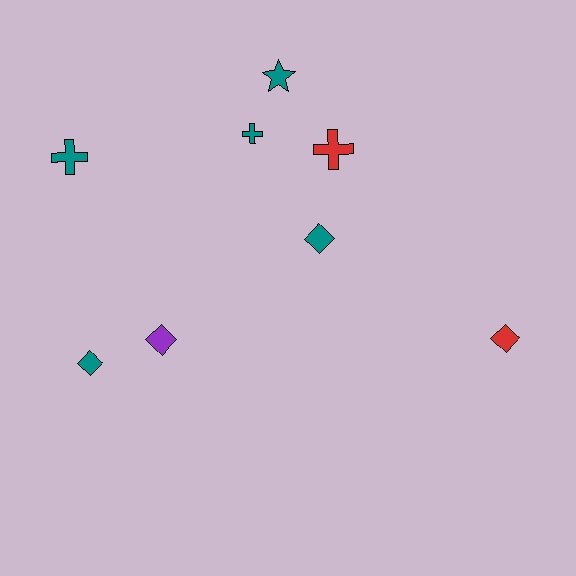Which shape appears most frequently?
Diamond, with 4 objects.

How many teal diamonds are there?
There are 2 teal diamonds.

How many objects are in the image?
There are 8 objects.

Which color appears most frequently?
Teal, with 5 objects.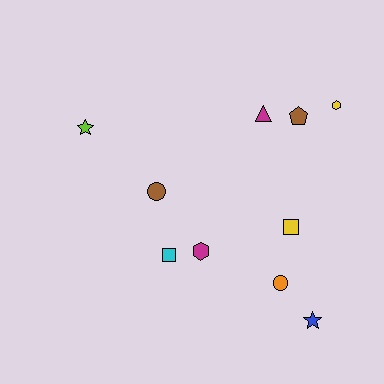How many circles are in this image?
There are 2 circles.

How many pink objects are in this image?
There are no pink objects.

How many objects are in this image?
There are 10 objects.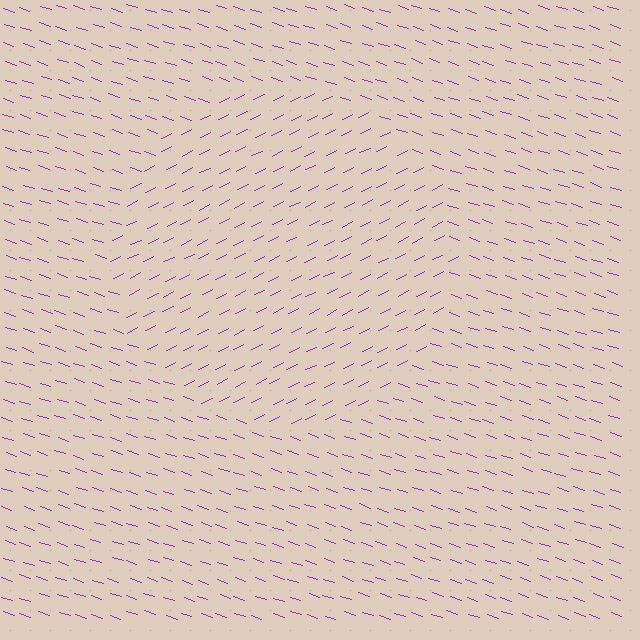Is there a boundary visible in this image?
Yes, there is a texture boundary formed by a change in line orientation.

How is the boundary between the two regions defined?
The boundary is defined purely by a change in line orientation (approximately 45 degrees difference). All lines are the same color and thickness.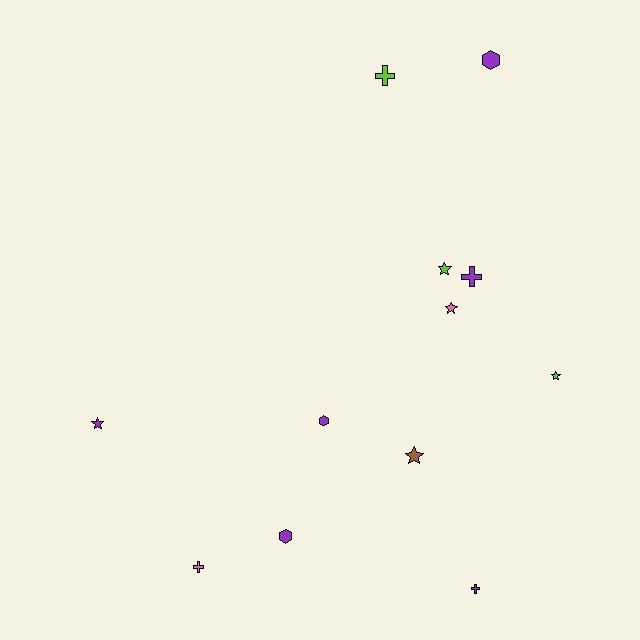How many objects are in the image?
There are 12 objects.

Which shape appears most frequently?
Star, with 5 objects.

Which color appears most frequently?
Purple, with 6 objects.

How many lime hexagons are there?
There are no lime hexagons.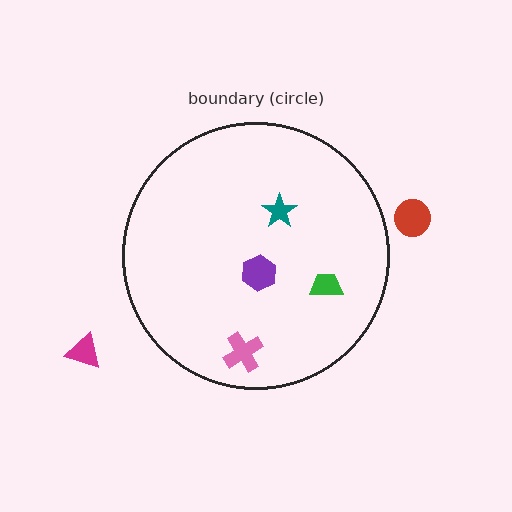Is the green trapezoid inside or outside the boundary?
Inside.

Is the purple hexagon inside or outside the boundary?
Inside.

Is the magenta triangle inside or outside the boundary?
Outside.